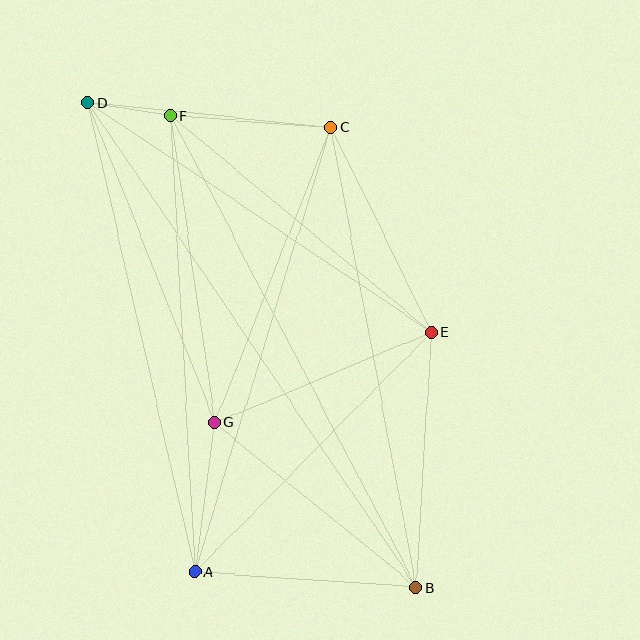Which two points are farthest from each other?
Points B and D are farthest from each other.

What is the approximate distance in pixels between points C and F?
The distance between C and F is approximately 161 pixels.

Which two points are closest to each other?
Points D and F are closest to each other.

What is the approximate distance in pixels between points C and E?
The distance between C and E is approximately 228 pixels.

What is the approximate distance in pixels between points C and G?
The distance between C and G is approximately 317 pixels.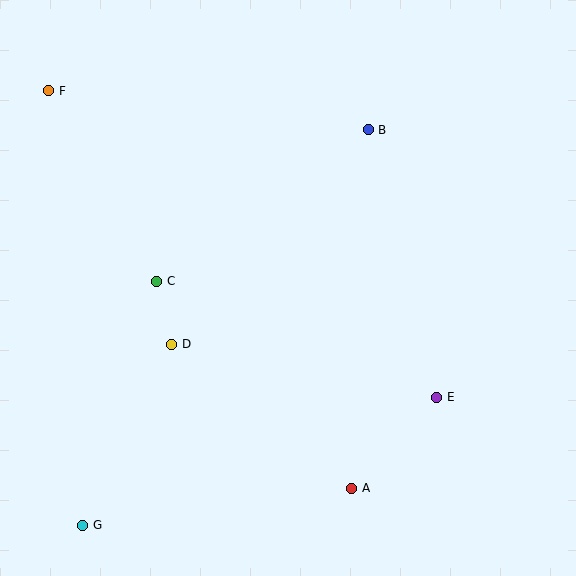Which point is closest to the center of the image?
Point D at (172, 344) is closest to the center.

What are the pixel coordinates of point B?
Point B is at (368, 130).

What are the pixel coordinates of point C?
Point C is at (157, 281).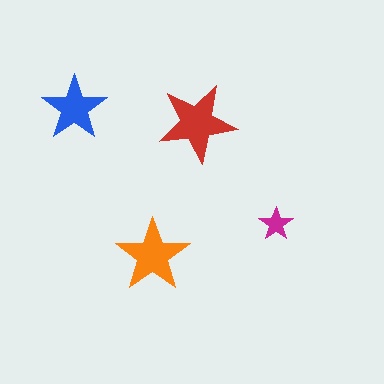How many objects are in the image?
There are 4 objects in the image.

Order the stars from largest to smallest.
the red one, the orange one, the blue one, the magenta one.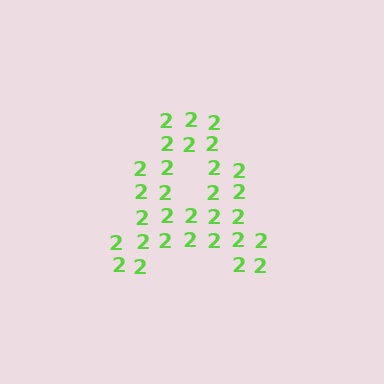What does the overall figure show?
The overall figure shows the letter A.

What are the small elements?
The small elements are digit 2's.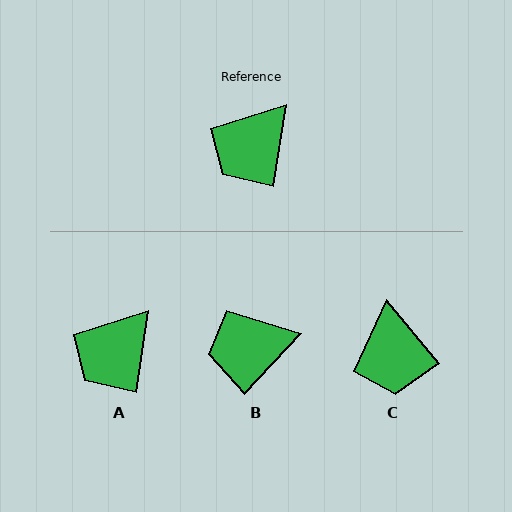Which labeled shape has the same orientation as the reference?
A.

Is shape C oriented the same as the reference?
No, it is off by about 48 degrees.